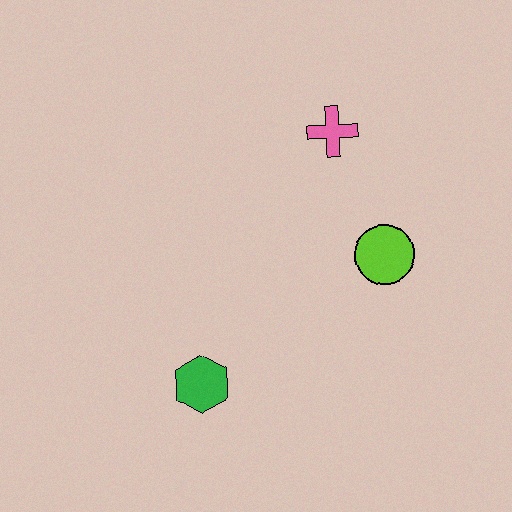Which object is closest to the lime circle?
The pink cross is closest to the lime circle.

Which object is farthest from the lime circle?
The green hexagon is farthest from the lime circle.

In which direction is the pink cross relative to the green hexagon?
The pink cross is above the green hexagon.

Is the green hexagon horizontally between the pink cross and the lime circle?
No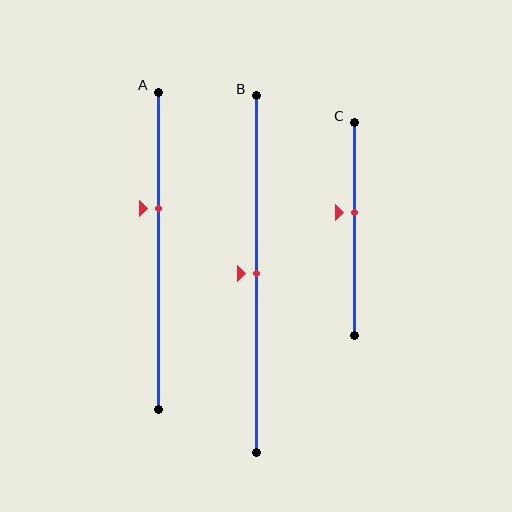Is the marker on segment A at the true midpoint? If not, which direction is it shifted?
No, the marker on segment A is shifted upward by about 13% of the segment length.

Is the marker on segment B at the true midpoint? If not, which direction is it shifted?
Yes, the marker on segment B is at the true midpoint.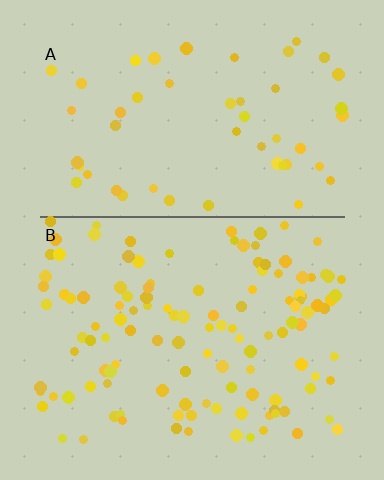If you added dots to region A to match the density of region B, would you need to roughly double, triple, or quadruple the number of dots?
Approximately double.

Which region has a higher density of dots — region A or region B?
B (the bottom).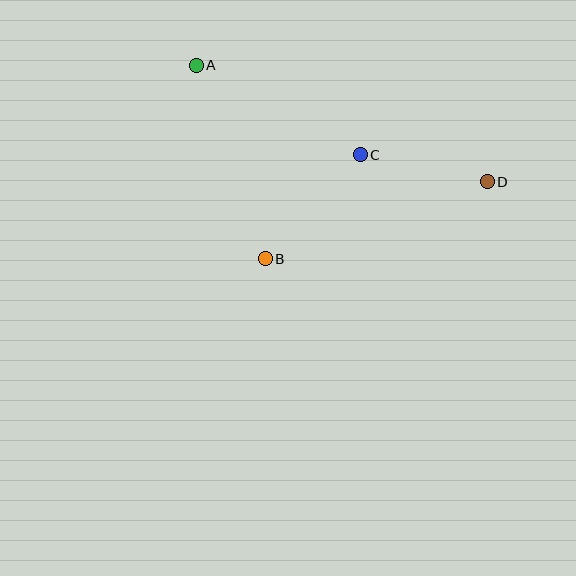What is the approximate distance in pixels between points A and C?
The distance between A and C is approximately 186 pixels.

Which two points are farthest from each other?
Points A and D are farthest from each other.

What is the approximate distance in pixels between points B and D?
The distance between B and D is approximately 236 pixels.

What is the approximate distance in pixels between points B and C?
The distance between B and C is approximately 141 pixels.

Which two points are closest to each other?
Points C and D are closest to each other.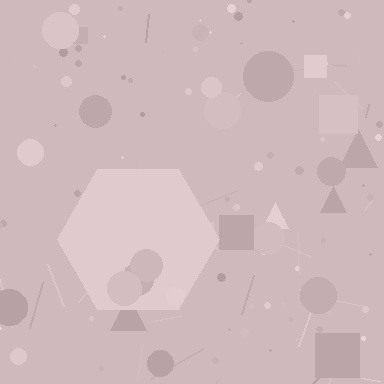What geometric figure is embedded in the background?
A hexagon is embedded in the background.